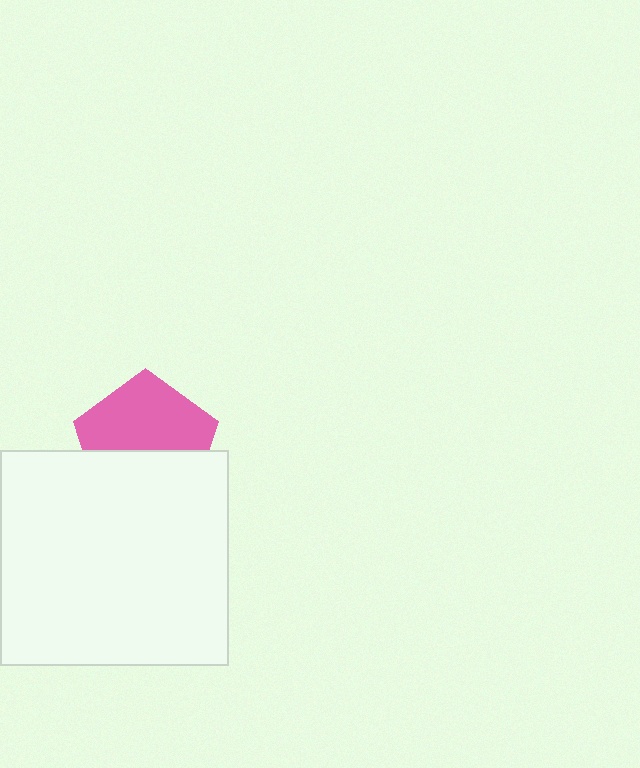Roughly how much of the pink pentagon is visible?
About half of it is visible (roughly 55%).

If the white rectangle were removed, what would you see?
You would see the complete pink pentagon.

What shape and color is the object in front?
The object in front is a white rectangle.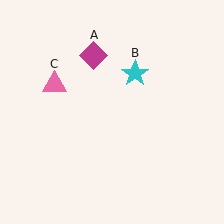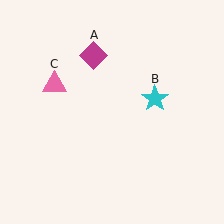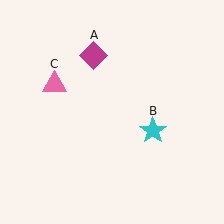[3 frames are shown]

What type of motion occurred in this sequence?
The cyan star (object B) rotated clockwise around the center of the scene.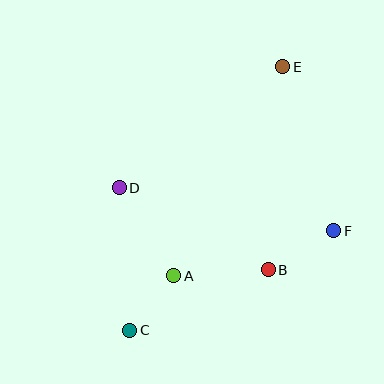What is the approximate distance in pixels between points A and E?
The distance between A and E is approximately 236 pixels.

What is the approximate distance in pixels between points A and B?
The distance between A and B is approximately 95 pixels.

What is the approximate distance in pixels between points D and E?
The distance between D and E is approximately 203 pixels.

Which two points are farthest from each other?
Points C and E are farthest from each other.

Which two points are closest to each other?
Points A and C are closest to each other.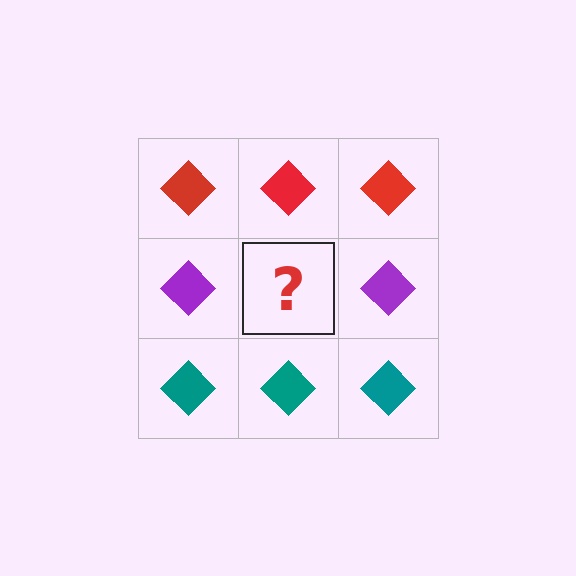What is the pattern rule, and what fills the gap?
The rule is that each row has a consistent color. The gap should be filled with a purple diamond.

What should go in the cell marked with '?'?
The missing cell should contain a purple diamond.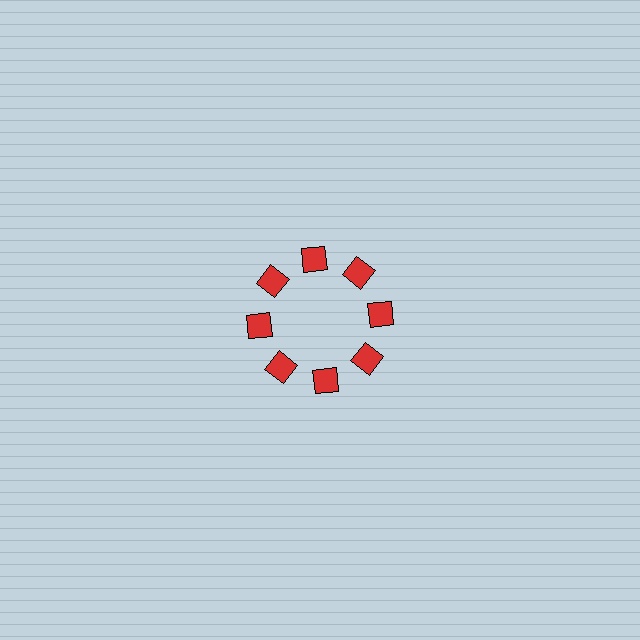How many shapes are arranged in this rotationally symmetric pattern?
There are 8 shapes, arranged in 8 groups of 1.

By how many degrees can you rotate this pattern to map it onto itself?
The pattern maps onto itself every 45 degrees of rotation.